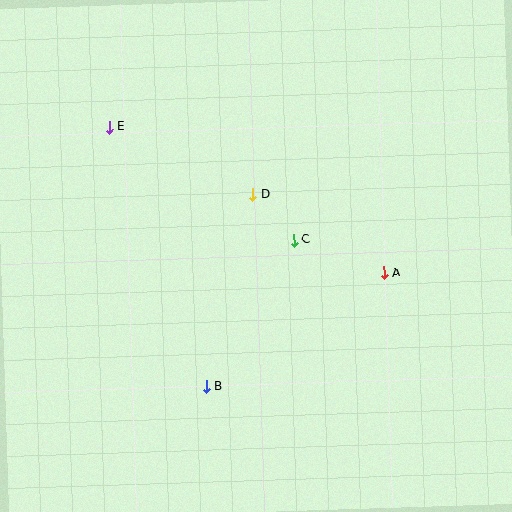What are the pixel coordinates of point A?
Point A is at (384, 272).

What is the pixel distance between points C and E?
The distance between C and E is 217 pixels.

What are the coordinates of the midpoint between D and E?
The midpoint between D and E is at (181, 161).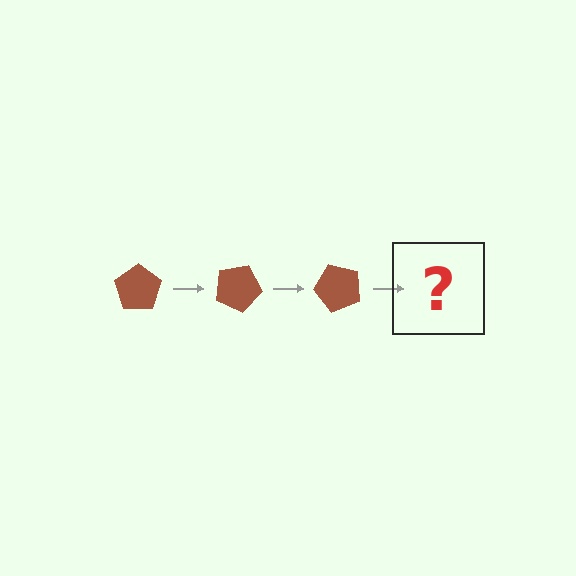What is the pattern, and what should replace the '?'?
The pattern is that the pentagon rotates 25 degrees each step. The '?' should be a brown pentagon rotated 75 degrees.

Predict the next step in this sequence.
The next step is a brown pentagon rotated 75 degrees.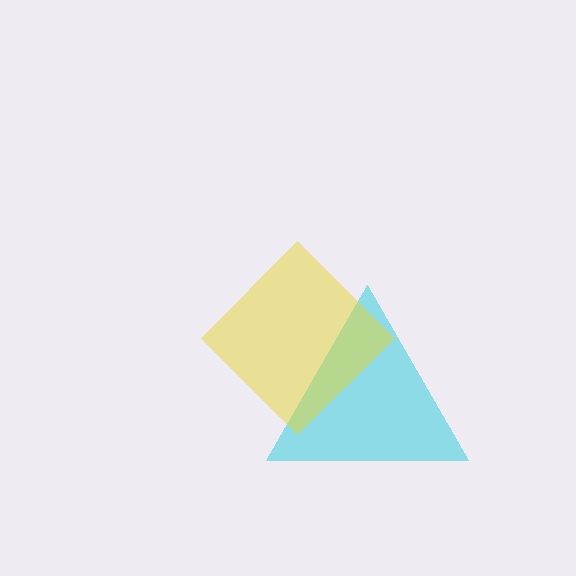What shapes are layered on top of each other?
The layered shapes are: a cyan triangle, a yellow diamond.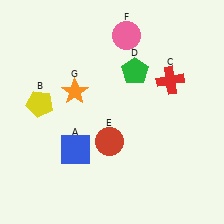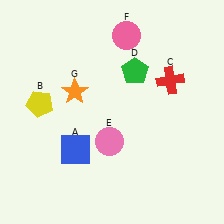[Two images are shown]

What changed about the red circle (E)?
In Image 1, E is red. In Image 2, it changed to pink.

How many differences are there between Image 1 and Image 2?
There is 1 difference between the two images.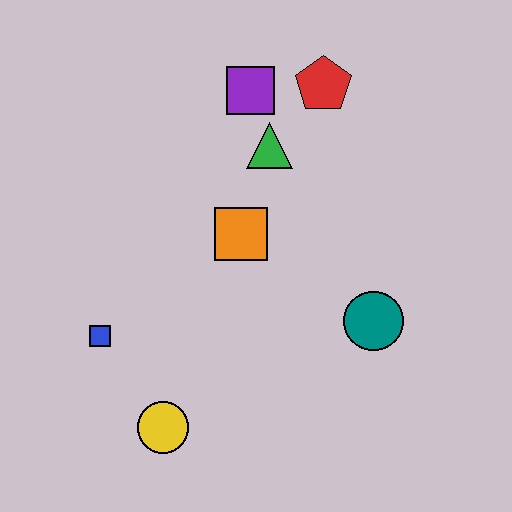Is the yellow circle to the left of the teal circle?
Yes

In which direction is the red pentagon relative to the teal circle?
The red pentagon is above the teal circle.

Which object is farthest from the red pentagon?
The yellow circle is farthest from the red pentagon.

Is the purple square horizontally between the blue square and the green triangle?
Yes